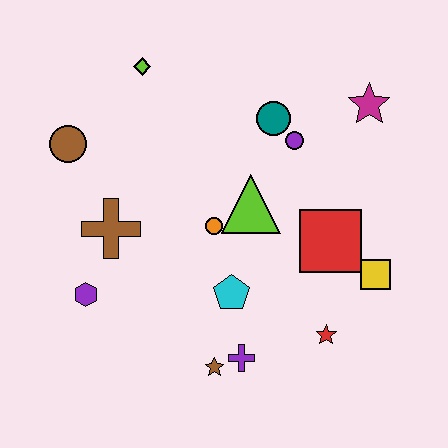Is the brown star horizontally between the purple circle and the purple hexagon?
Yes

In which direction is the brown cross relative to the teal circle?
The brown cross is to the left of the teal circle.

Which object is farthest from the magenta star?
The purple hexagon is farthest from the magenta star.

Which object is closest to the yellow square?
The red square is closest to the yellow square.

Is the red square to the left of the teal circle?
No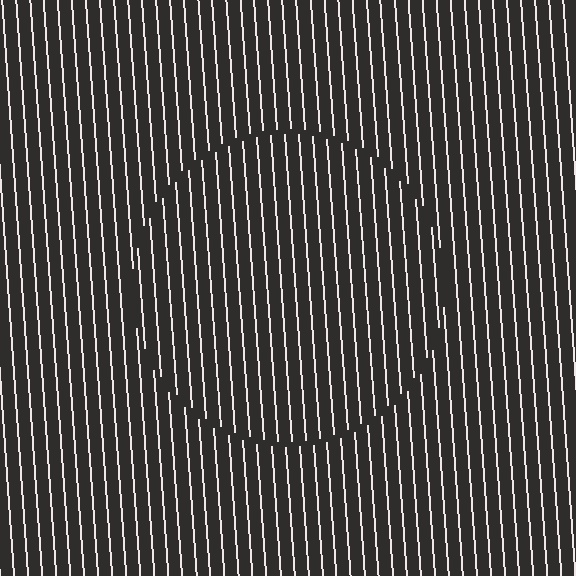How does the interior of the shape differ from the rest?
The interior of the shape contains the same grating, shifted by half a period — the contour is defined by the phase discontinuity where line-ends from the inner and outer gratings abut.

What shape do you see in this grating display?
An illusory circle. The interior of the shape contains the same grating, shifted by half a period — the contour is defined by the phase discontinuity where line-ends from the inner and outer gratings abut.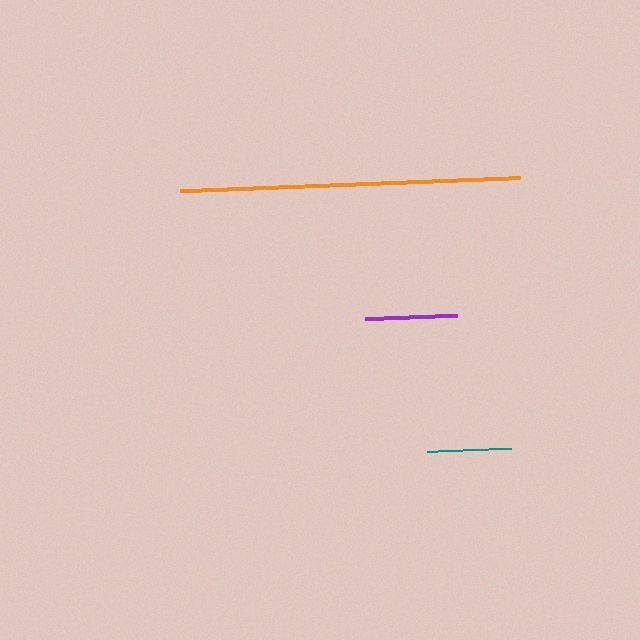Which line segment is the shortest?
The teal line is the shortest at approximately 84 pixels.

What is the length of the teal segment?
The teal segment is approximately 84 pixels long.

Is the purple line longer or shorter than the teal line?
The purple line is longer than the teal line.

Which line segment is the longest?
The orange line is the longest at approximately 340 pixels.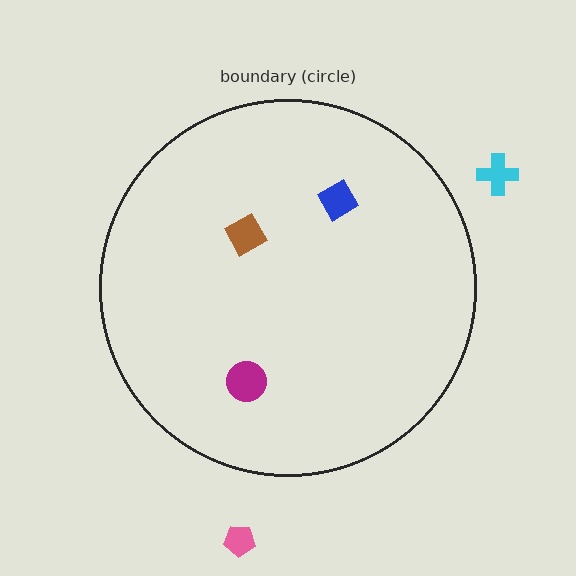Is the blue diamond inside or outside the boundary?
Inside.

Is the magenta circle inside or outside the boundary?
Inside.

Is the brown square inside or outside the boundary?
Inside.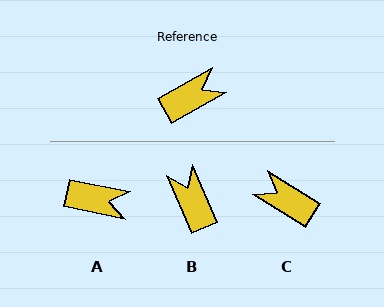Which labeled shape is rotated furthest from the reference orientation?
C, about 119 degrees away.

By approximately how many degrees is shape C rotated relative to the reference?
Approximately 119 degrees counter-clockwise.